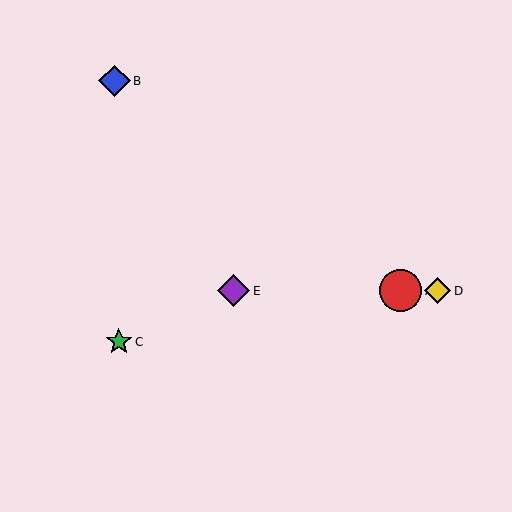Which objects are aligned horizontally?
Objects A, D, E are aligned horizontally.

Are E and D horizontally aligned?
Yes, both are at y≈291.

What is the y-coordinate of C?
Object C is at y≈342.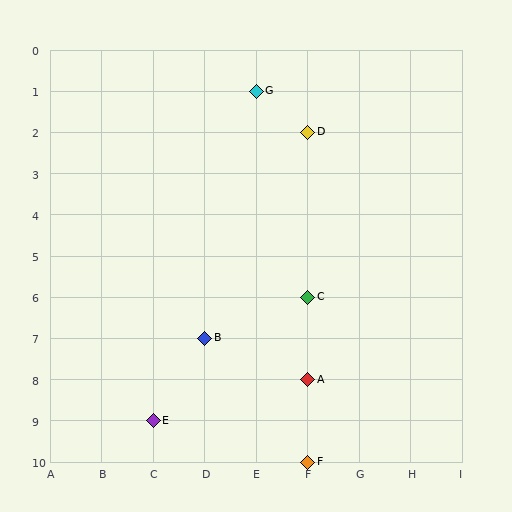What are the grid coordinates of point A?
Point A is at grid coordinates (F, 8).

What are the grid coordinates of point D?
Point D is at grid coordinates (F, 2).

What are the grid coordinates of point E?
Point E is at grid coordinates (C, 9).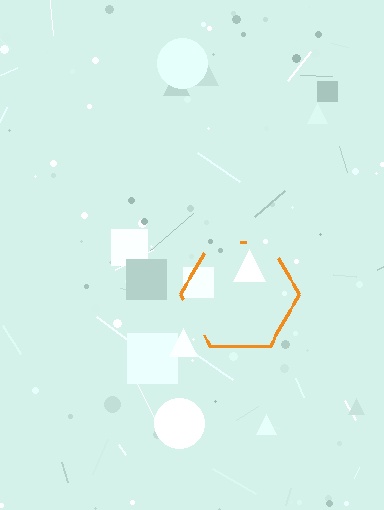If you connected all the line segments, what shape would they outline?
They would outline a hexagon.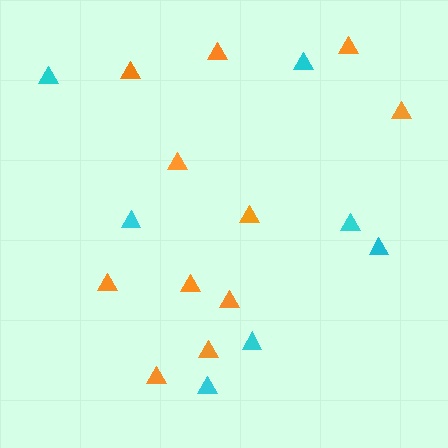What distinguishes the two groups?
There are 2 groups: one group of cyan triangles (7) and one group of orange triangles (11).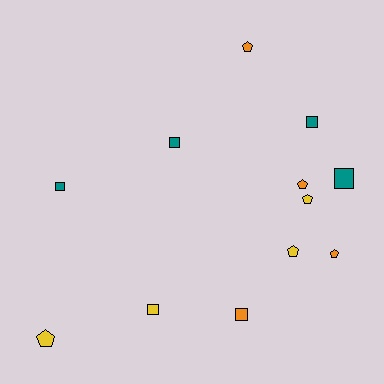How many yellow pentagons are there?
There are 3 yellow pentagons.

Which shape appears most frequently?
Pentagon, with 6 objects.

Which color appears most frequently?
Orange, with 4 objects.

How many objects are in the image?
There are 12 objects.